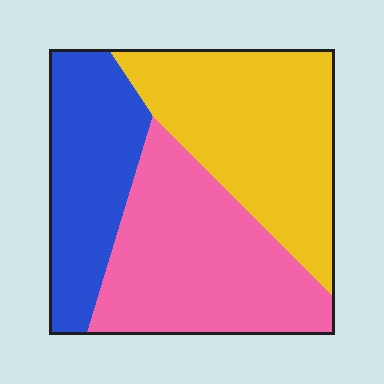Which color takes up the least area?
Blue, at roughly 25%.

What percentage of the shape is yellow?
Yellow covers 37% of the shape.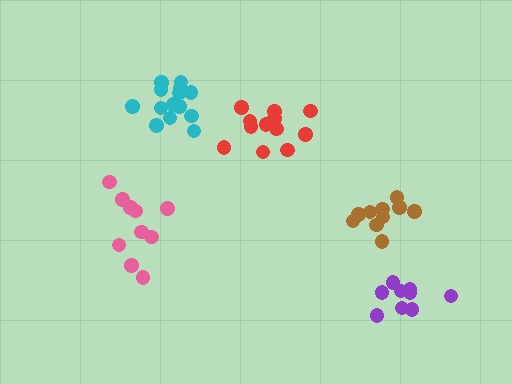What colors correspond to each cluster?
The clusters are colored: red, pink, brown, purple, cyan.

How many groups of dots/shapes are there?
There are 5 groups.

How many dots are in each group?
Group 1: 12 dots, Group 2: 10 dots, Group 3: 11 dots, Group 4: 9 dots, Group 5: 15 dots (57 total).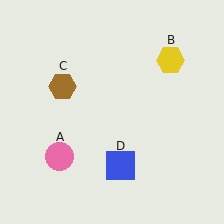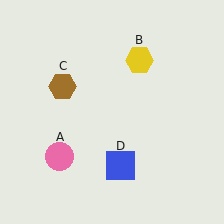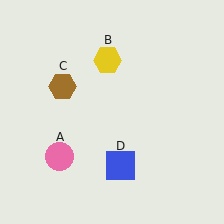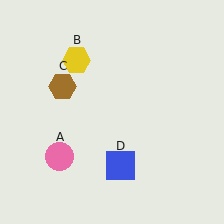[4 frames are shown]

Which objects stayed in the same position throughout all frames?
Pink circle (object A) and brown hexagon (object C) and blue square (object D) remained stationary.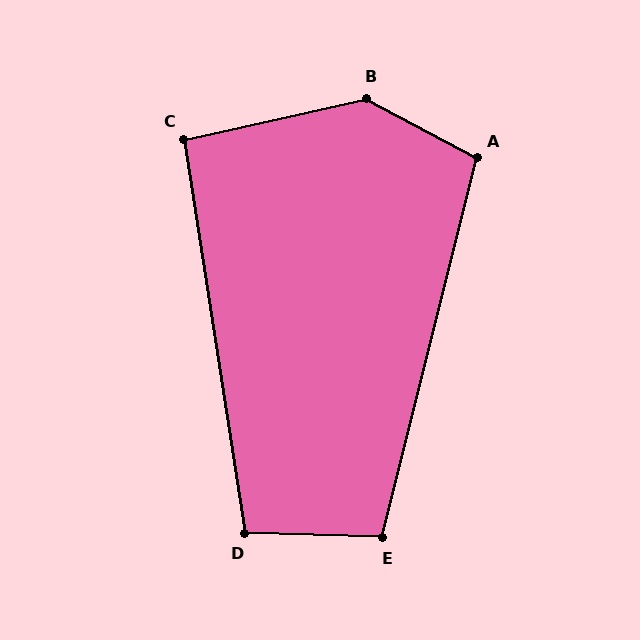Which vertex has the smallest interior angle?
C, at approximately 94 degrees.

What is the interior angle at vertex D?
Approximately 101 degrees (obtuse).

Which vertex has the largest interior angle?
B, at approximately 139 degrees.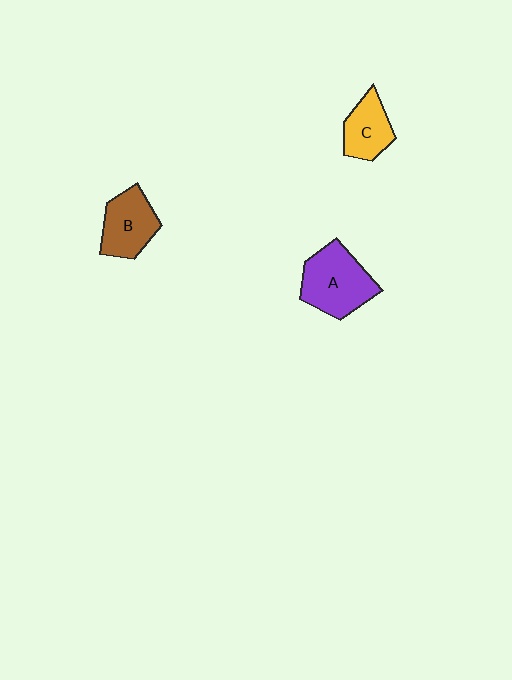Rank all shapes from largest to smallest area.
From largest to smallest: A (purple), B (brown), C (yellow).